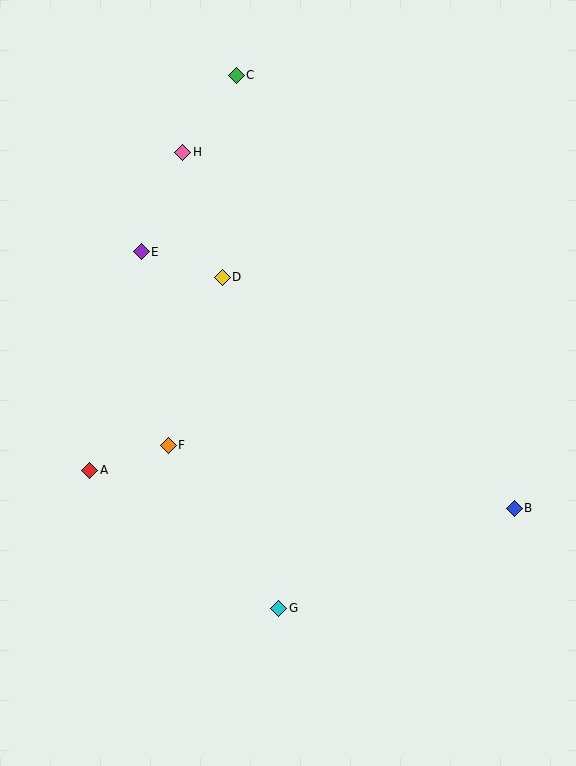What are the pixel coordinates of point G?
Point G is at (279, 608).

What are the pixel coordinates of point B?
Point B is at (514, 508).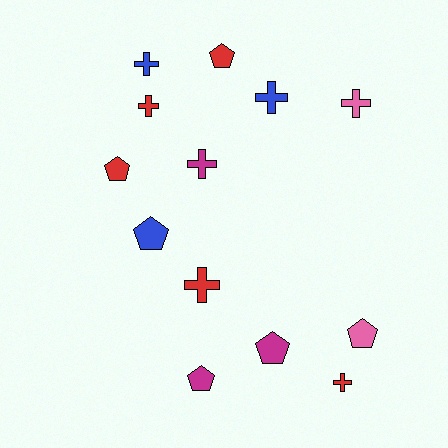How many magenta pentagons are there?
There are 2 magenta pentagons.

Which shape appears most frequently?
Cross, with 7 objects.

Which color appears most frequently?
Red, with 5 objects.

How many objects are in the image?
There are 13 objects.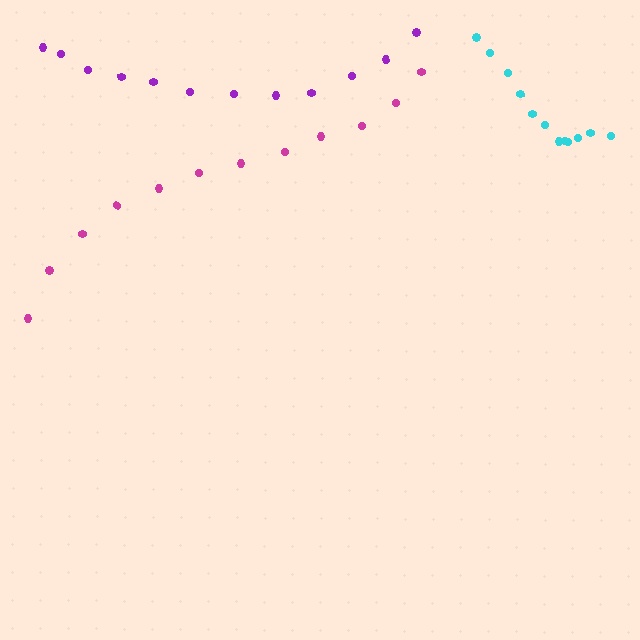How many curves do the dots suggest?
There are 3 distinct paths.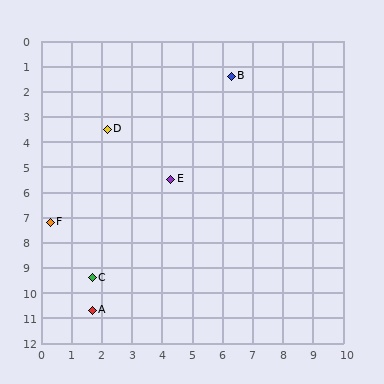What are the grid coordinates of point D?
Point D is at approximately (2.2, 3.5).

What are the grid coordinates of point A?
Point A is at approximately (1.7, 10.7).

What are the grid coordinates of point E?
Point E is at approximately (4.3, 5.5).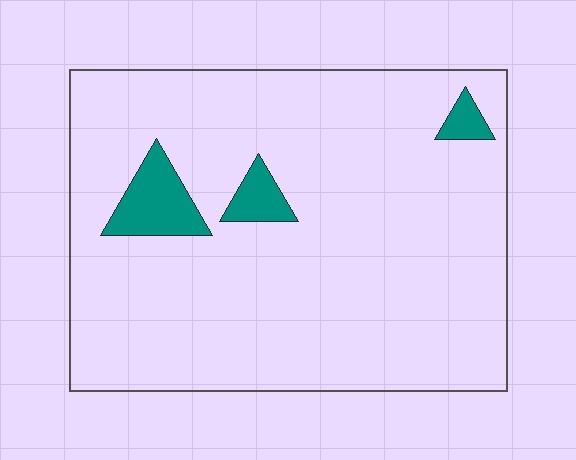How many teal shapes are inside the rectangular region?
3.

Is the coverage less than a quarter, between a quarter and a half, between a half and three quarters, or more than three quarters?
Less than a quarter.